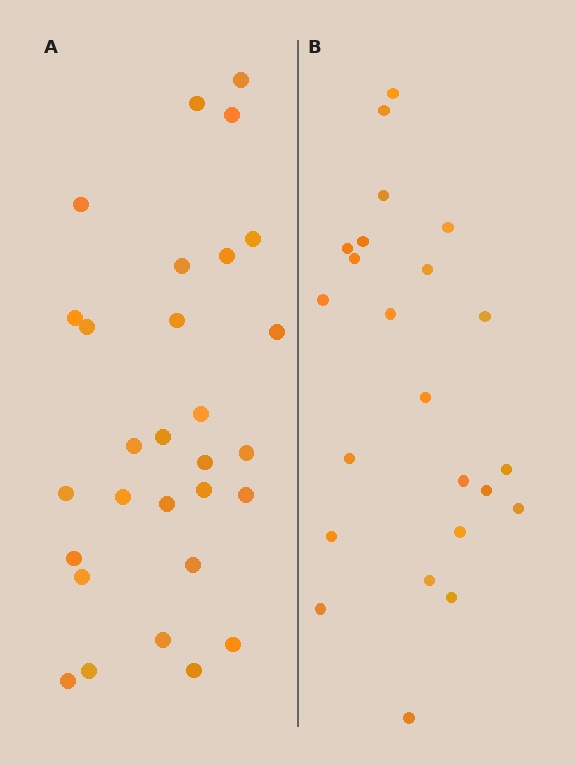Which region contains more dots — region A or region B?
Region A (the left region) has more dots.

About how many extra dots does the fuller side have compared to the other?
Region A has about 6 more dots than region B.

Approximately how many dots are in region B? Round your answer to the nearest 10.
About 20 dots. (The exact count is 23, which rounds to 20.)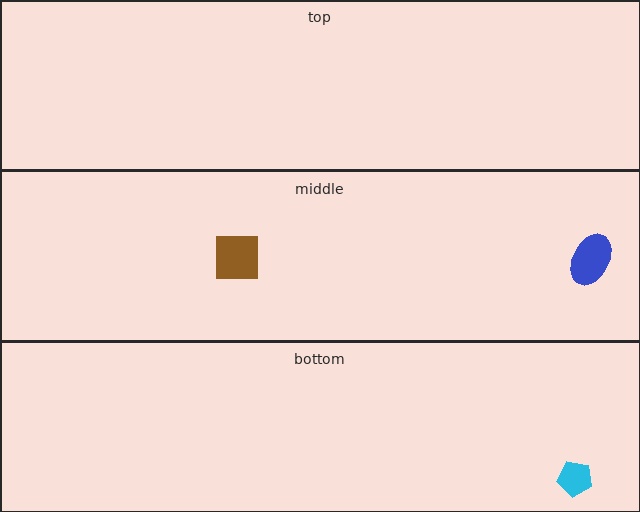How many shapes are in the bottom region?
1.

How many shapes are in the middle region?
2.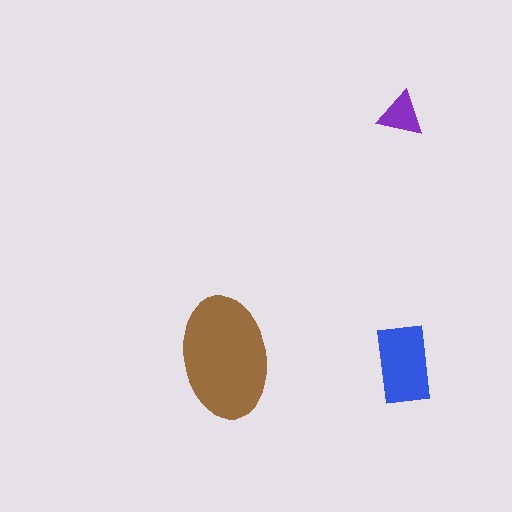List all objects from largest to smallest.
The brown ellipse, the blue rectangle, the purple triangle.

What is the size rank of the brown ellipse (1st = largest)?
1st.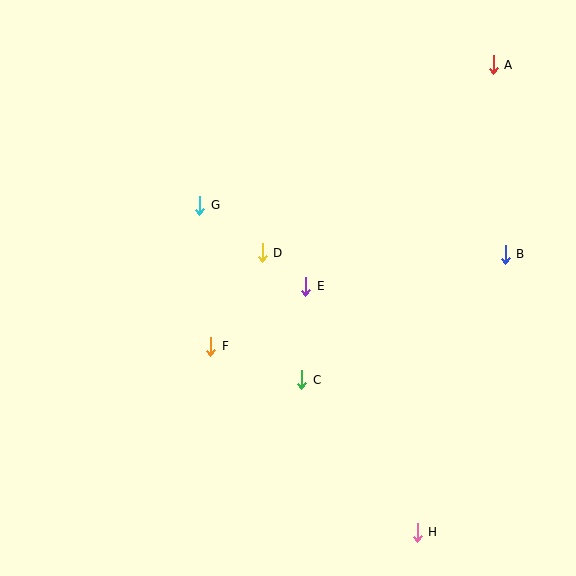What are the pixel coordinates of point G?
Point G is at (200, 205).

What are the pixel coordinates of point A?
Point A is at (493, 65).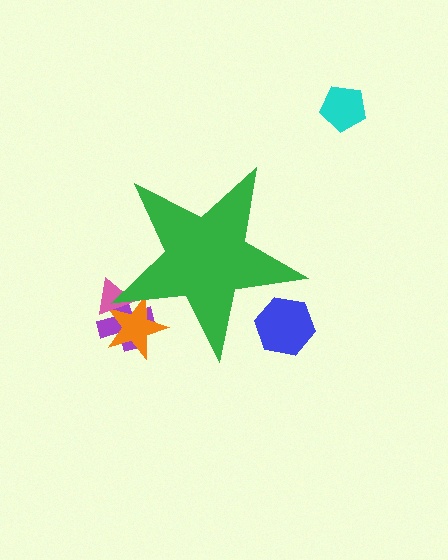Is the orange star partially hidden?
Yes, the orange star is partially hidden behind the green star.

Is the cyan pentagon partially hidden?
No, the cyan pentagon is fully visible.